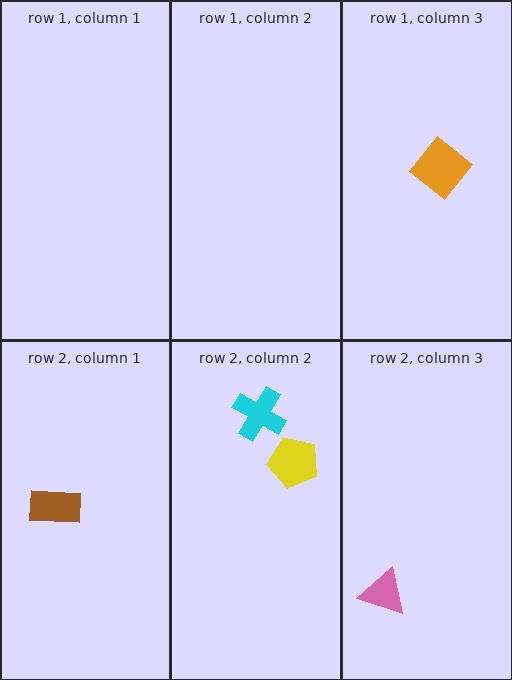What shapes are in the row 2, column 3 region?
The pink triangle.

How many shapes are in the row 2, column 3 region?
1.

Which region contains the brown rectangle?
The row 2, column 1 region.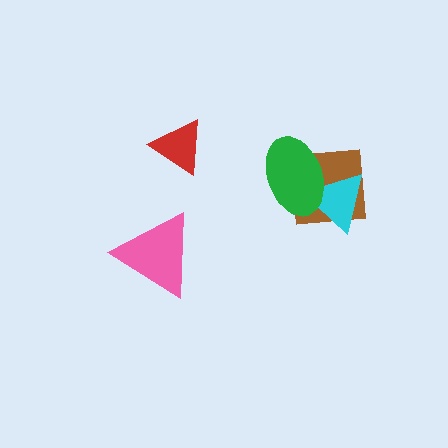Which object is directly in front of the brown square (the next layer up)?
The cyan triangle is directly in front of the brown square.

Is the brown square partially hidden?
Yes, it is partially covered by another shape.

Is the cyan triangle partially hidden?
Yes, it is partially covered by another shape.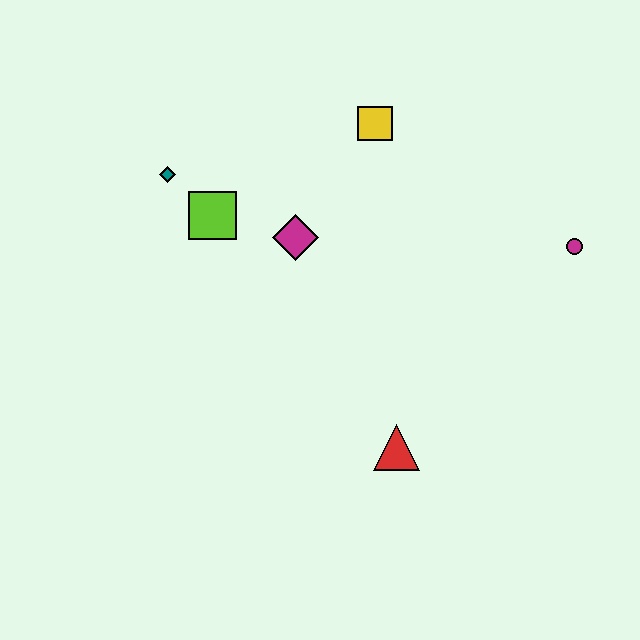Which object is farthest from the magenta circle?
The teal diamond is farthest from the magenta circle.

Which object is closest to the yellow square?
The magenta diamond is closest to the yellow square.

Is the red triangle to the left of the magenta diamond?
No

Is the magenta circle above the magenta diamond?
No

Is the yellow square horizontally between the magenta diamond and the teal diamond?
No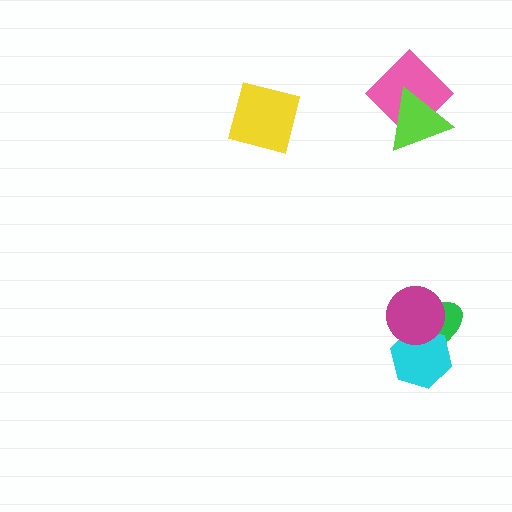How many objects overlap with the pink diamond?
1 object overlaps with the pink diamond.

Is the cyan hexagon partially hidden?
Yes, it is partially covered by another shape.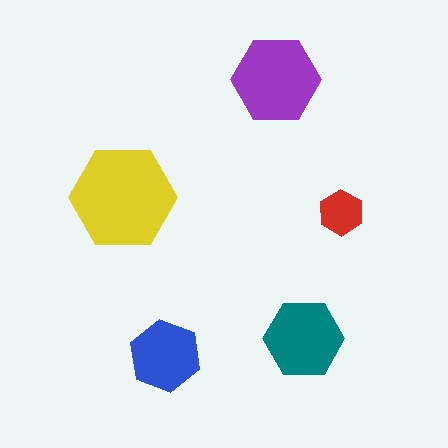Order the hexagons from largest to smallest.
the yellow one, the purple one, the teal one, the blue one, the red one.